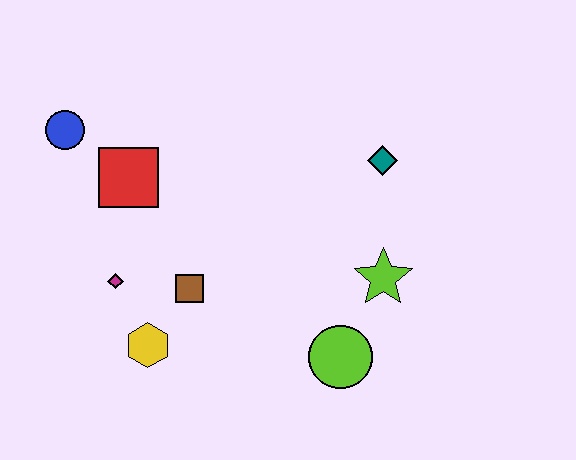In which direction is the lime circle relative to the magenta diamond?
The lime circle is to the right of the magenta diamond.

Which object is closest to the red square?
The blue circle is closest to the red square.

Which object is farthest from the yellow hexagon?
The teal diamond is farthest from the yellow hexagon.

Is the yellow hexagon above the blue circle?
No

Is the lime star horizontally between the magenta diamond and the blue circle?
No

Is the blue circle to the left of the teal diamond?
Yes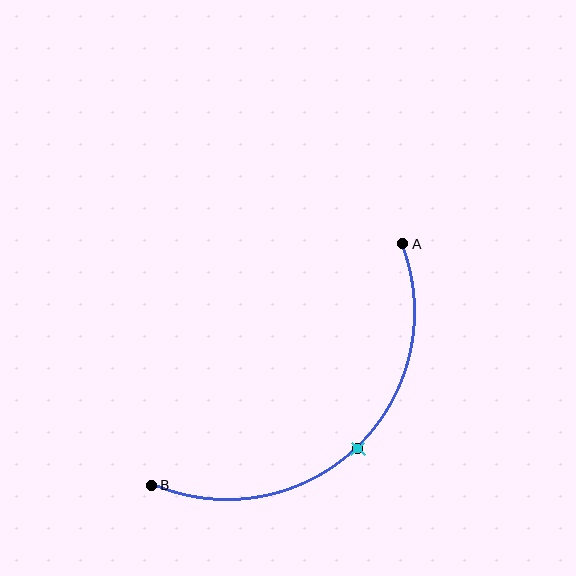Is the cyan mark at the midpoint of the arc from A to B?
Yes. The cyan mark lies on the arc at equal arc-length from both A and B — it is the arc midpoint.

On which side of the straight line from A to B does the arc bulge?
The arc bulges below and to the right of the straight line connecting A and B.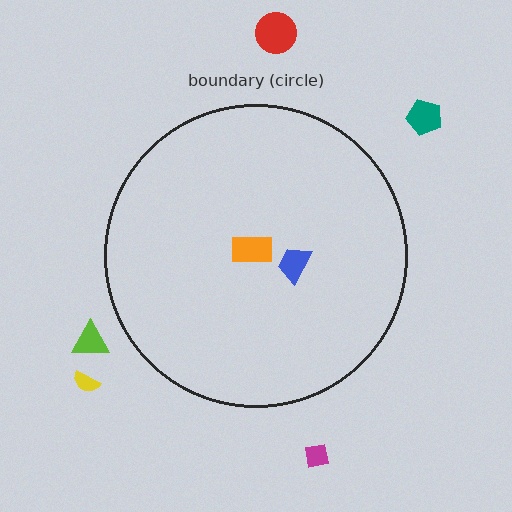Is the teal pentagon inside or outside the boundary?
Outside.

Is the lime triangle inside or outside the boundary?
Outside.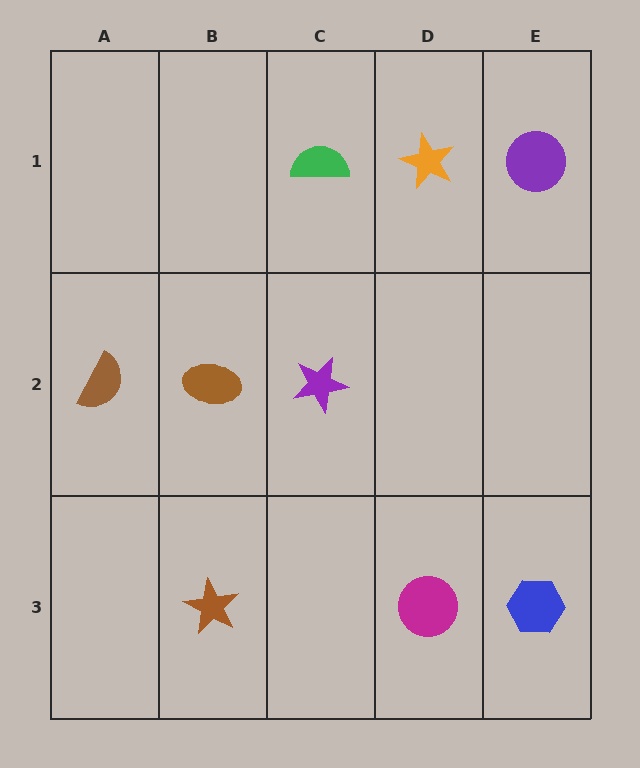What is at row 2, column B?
A brown ellipse.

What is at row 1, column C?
A green semicircle.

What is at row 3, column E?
A blue hexagon.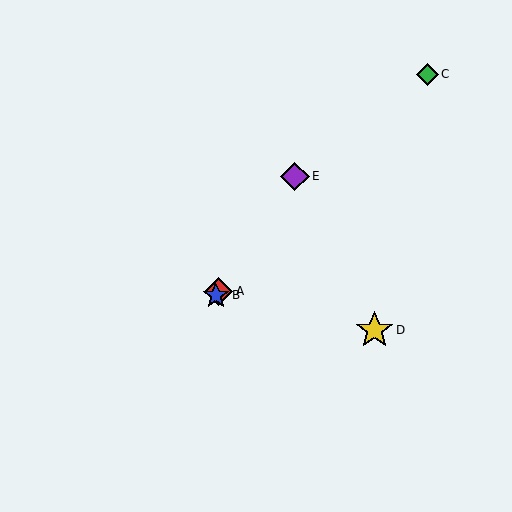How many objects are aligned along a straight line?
3 objects (A, B, E) are aligned along a straight line.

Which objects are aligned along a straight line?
Objects A, B, E are aligned along a straight line.